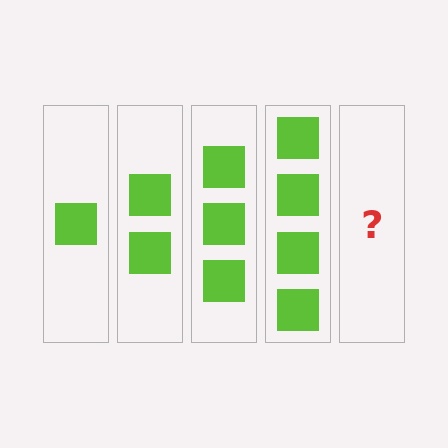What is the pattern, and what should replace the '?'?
The pattern is that each step adds one more square. The '?' should be 5 squares.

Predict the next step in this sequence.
The next step is 5 squares.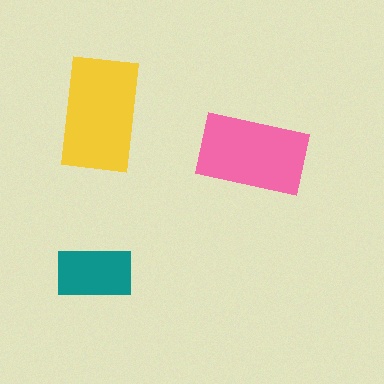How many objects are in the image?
There are 3 objects in the image.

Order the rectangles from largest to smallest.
the yellow one, the pink one, the teal one.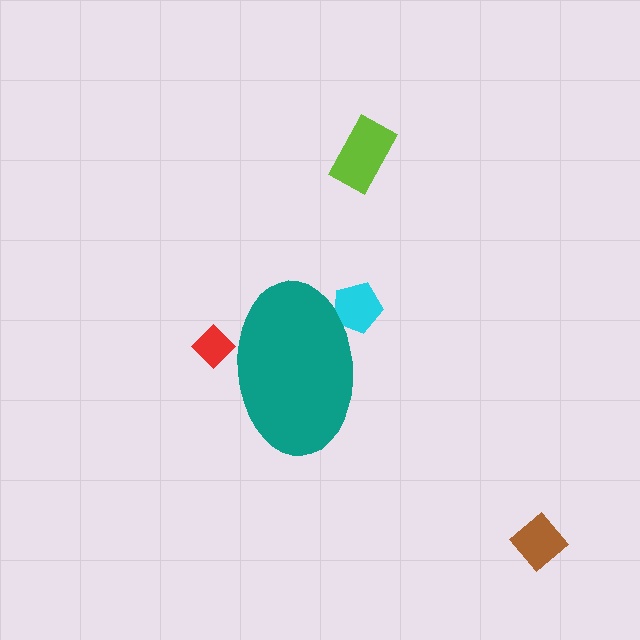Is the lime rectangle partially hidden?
No, the lime rectangle is fully visible.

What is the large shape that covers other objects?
A teal ellipse.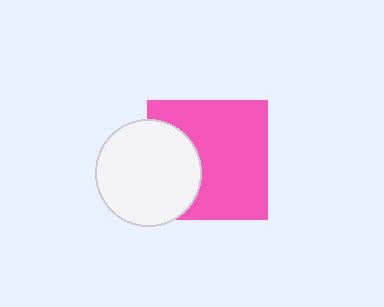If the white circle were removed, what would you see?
You would see the complete pink square.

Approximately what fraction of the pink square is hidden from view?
Roughly 31% of the pink square is hidden behind the white circle.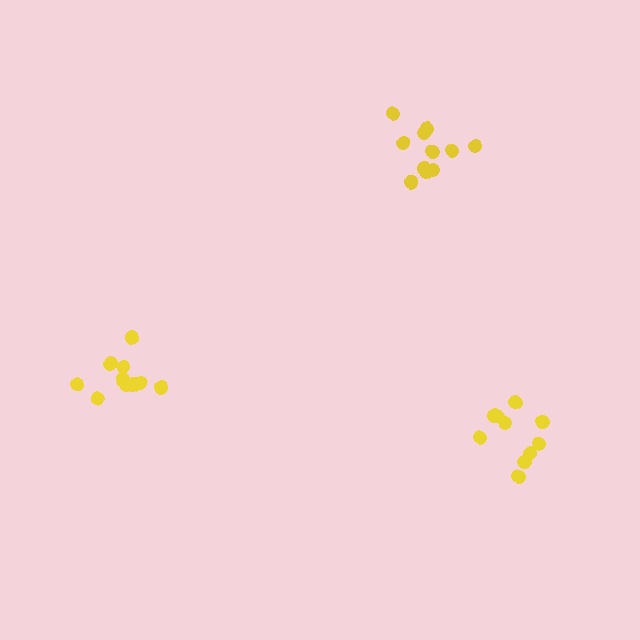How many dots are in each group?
Group 1: 11 dots, Group 2: 10 dots, Group 3: 10 dots (31 total).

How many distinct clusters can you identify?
There are 3 distinct clusters.